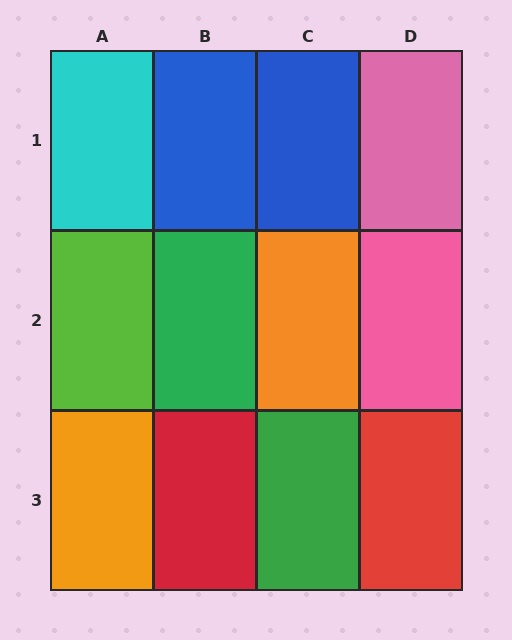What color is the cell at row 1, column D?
Pink.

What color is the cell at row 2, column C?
Orange.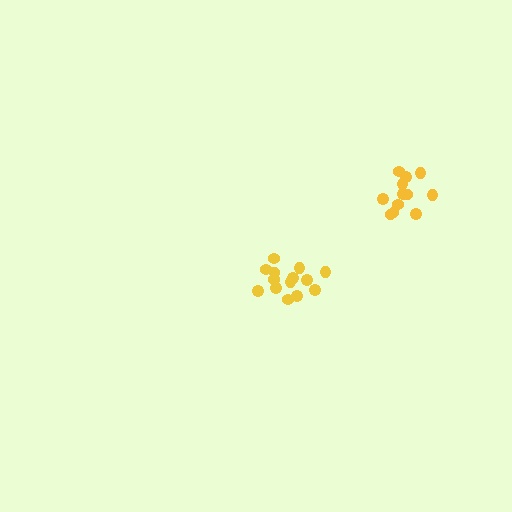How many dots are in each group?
Group 1: 14 dots, Group 2: 12 dots (26 total).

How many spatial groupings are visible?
There are 2 spatial groupings.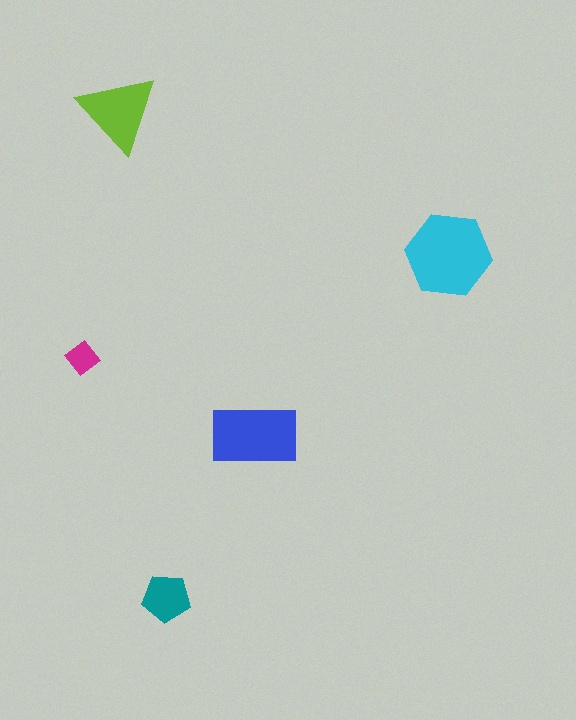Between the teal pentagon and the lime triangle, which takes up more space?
The lime triangle.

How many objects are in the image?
There are 5 objects in the image.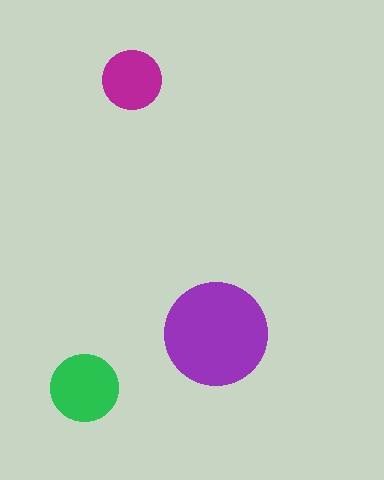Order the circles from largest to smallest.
the purple one, the green one, the magenta one.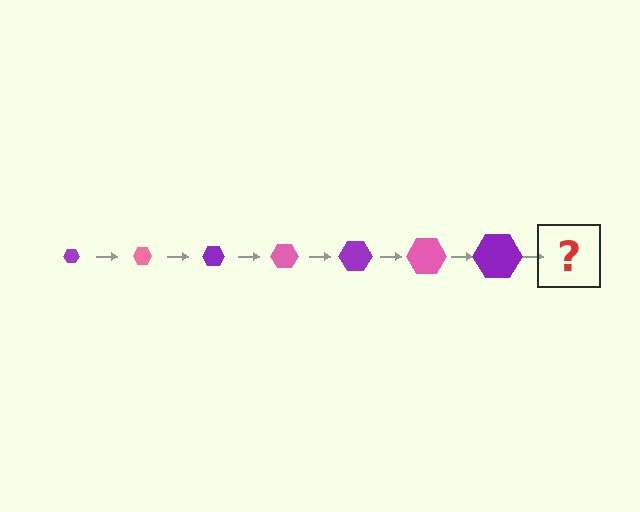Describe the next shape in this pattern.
It should be a pink hexagon, larger than the previous one.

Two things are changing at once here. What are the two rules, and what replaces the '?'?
The two rules are that the hexagon grows larger each step and the color cycles through purple and pink. The '?' should be a pink hexagon, larger than the previous one.